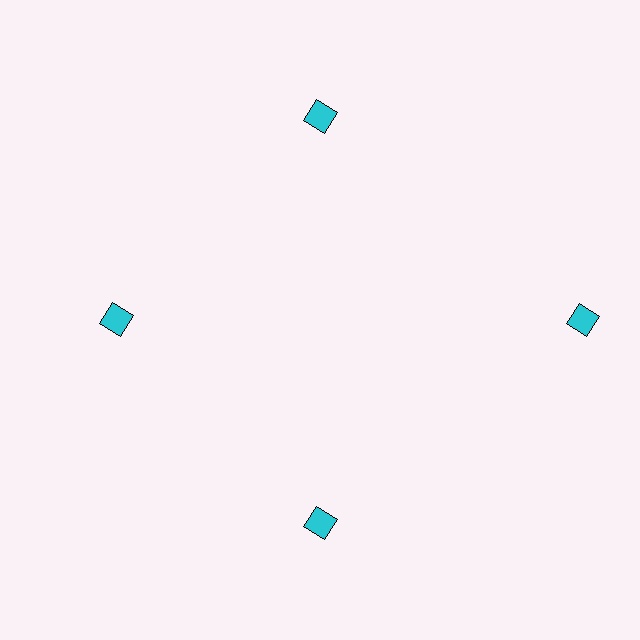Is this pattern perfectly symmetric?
No. The 4 cyan diamonds are arranged in a ring, but one element near the 3 o'clock position is pushed outward from the center, breaking the 4-fold rotational symmetry.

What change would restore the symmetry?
The symmetry would be restored by moving it inward, back onto the ring so that all 4 diamonds sit at equal angles and equal distance from the center.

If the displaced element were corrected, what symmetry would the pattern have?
It would have 4-fold rotational symmetry — the pattern would map onto itself every 90 degrees.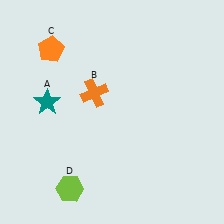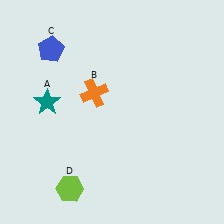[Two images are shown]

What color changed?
The pentagon (C) changed from orange in Image 1 to blue in Image 2.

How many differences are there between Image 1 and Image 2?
There is 1 difference between the two images.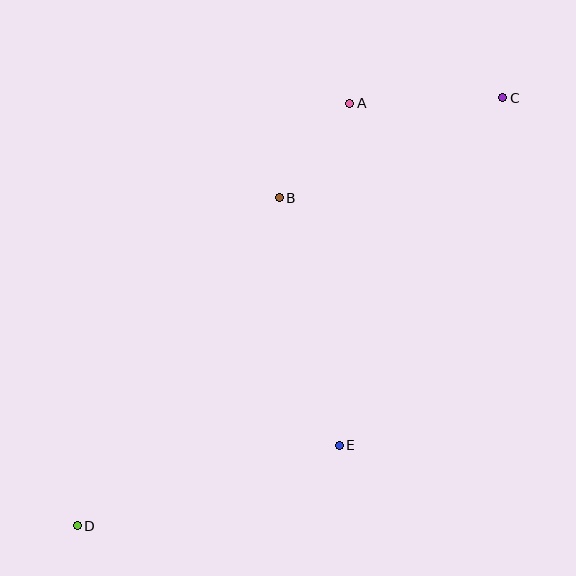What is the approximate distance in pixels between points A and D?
The distance between A and D is approximately 503 pixels.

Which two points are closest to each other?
Points A and B are closest to each other.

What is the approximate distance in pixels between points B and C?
The distance between B and C is approximately 245 pixels.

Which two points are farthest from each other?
Points C and D are farthest from each other.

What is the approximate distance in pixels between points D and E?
The distance between D and E is approximately 274 pixels.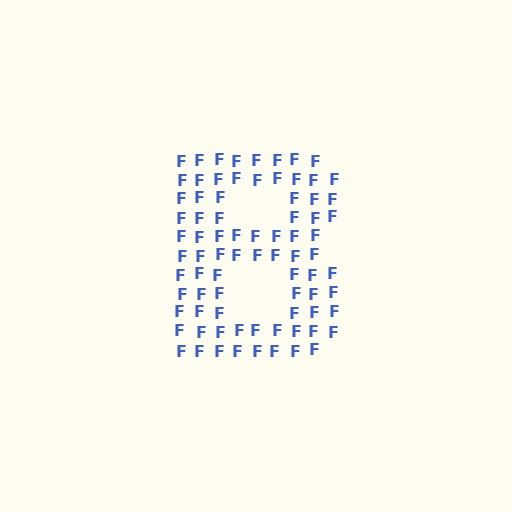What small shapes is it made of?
It is made of small letter F's.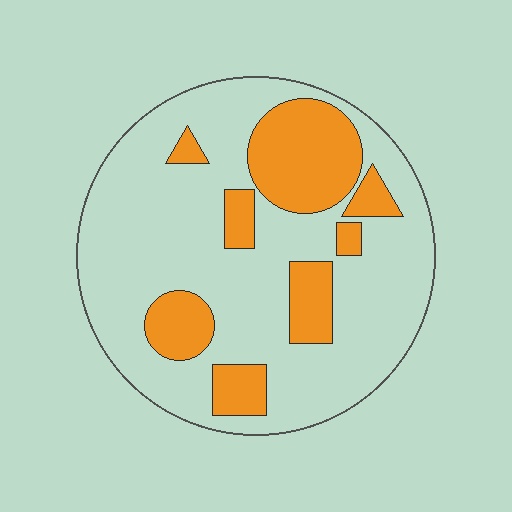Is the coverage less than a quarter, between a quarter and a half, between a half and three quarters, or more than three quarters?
Between a quarter and a half.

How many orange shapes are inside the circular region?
8.